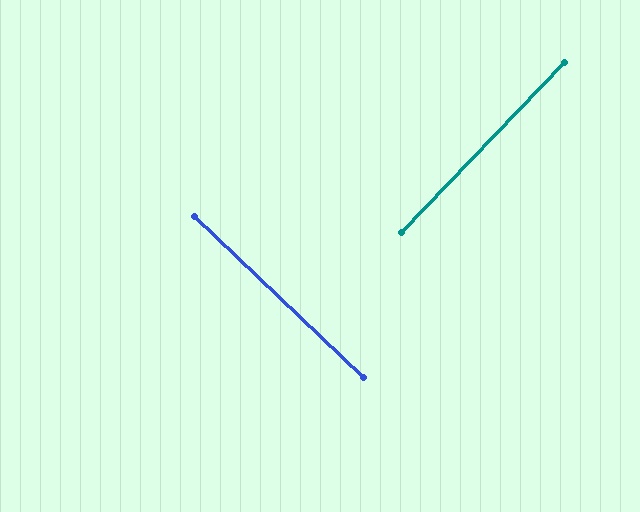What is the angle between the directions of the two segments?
Approximately 90 degrees.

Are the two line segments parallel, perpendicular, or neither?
Perpendicular — they meet at approximately 90°.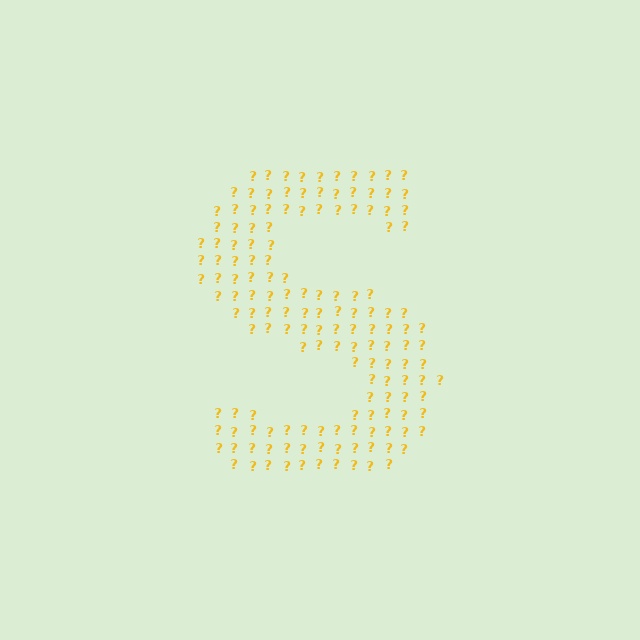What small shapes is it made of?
It is made of small question marks.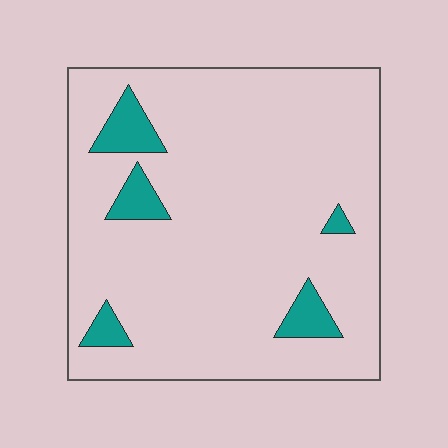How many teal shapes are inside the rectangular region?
5.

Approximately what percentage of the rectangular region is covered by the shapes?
Approximately 10%.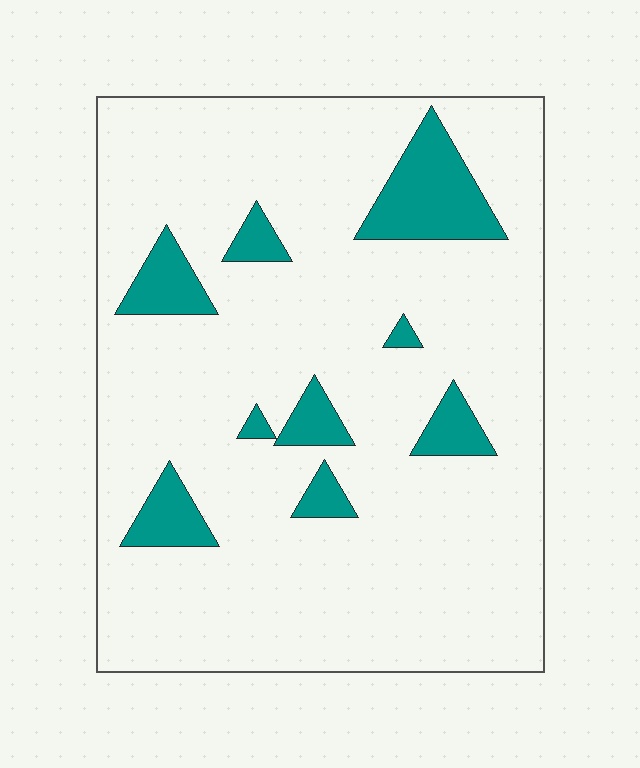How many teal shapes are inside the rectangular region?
9.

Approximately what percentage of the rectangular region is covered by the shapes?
Approximately 10%.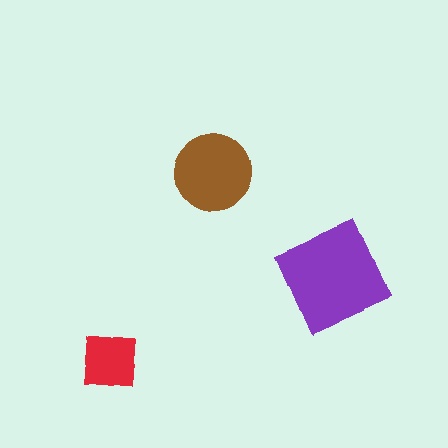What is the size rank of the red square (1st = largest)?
3rd.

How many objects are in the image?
There are 3 objects in the image.